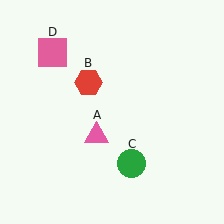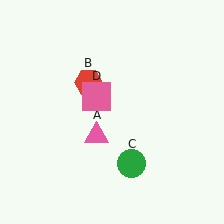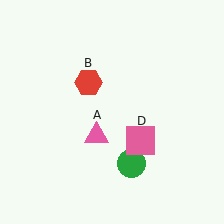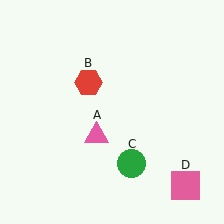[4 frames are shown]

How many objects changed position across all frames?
1 object changed position: pink square (object D).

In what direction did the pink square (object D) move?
The pink square (object D) moved down and to the right.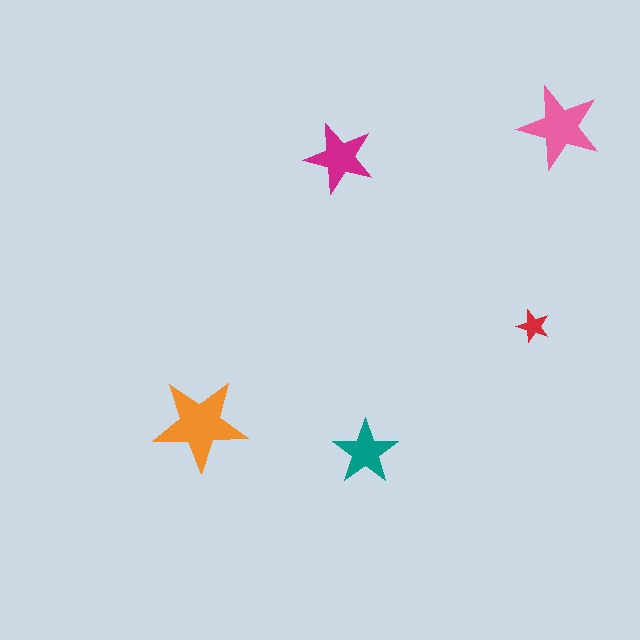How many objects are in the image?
There are 5 objects in the image.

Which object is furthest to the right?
The pink star is rightmost.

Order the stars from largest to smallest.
the orange one, the pink one, the magenta one, the teal one, the red one.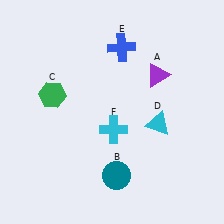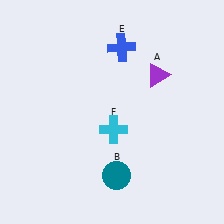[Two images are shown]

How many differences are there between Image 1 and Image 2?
There are 2 differences between the two images.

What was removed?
The cyan triangle (D), the green hexagon (C) were removed in Image 2.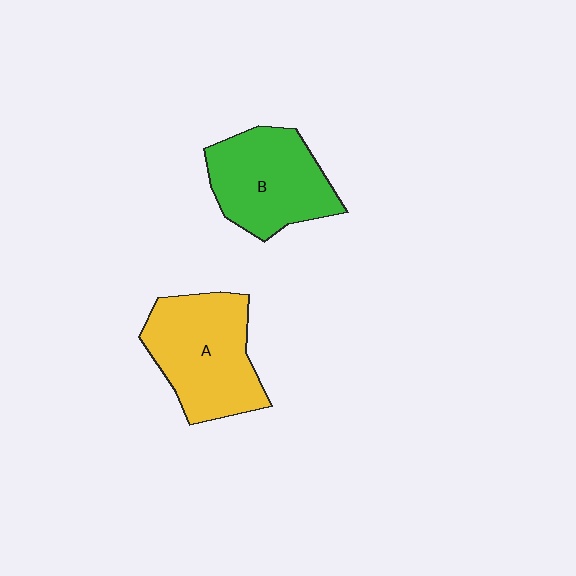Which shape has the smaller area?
Shape B (green).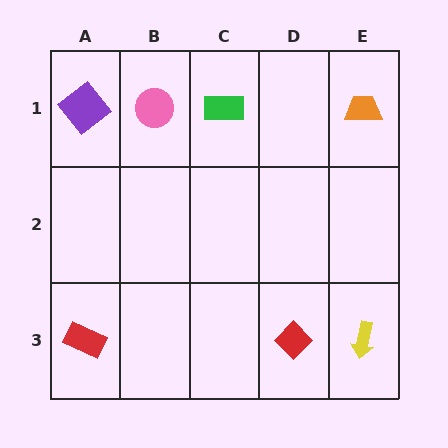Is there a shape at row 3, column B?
No, that cell is empty.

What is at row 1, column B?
A pink circle.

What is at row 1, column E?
An orange trapezoid.